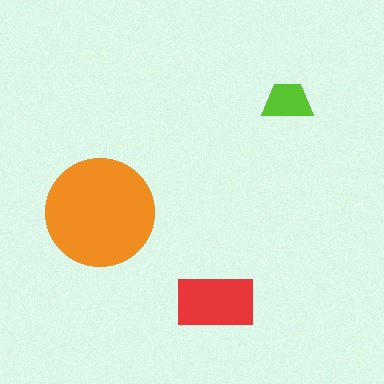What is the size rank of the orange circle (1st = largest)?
1st.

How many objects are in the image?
There are 3 objects in the image.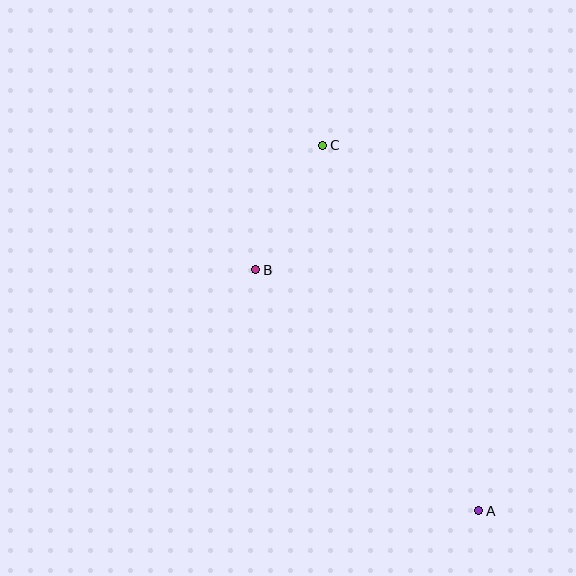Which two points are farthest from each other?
Points A and C are farthest from each other.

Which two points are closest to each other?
Points B and C are closest to each other.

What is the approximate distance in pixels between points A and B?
The distance between A and B is approximately 329 pixels.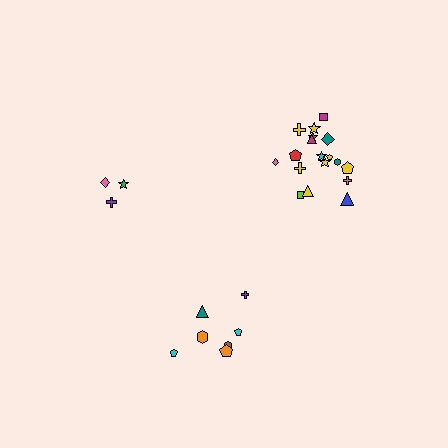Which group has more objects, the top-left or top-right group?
The top-right group.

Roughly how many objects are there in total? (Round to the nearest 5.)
Roughly 30 objects in total.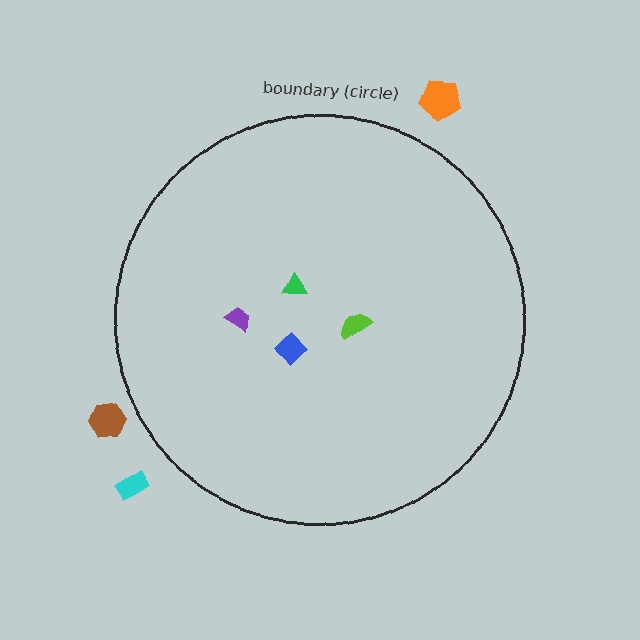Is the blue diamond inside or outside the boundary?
Inside.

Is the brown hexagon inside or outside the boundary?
Outside.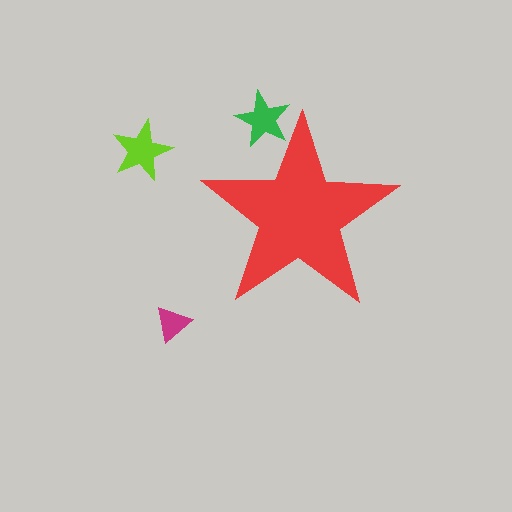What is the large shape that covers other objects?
A red star.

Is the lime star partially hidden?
No, the lime star is fully visible.